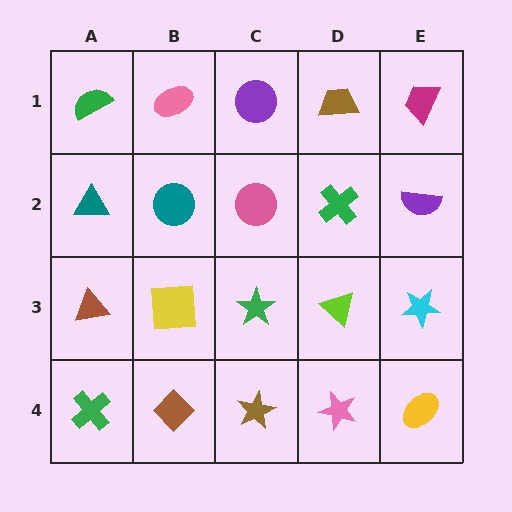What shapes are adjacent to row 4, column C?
A green star (row 3, column C), a brown diamond (row 4, column B), a pink star (row 4, column D).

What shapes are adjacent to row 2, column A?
A green semicircle (row 1, column A), a brown triangle (row 3, column A), a teal circle (row 2, column B).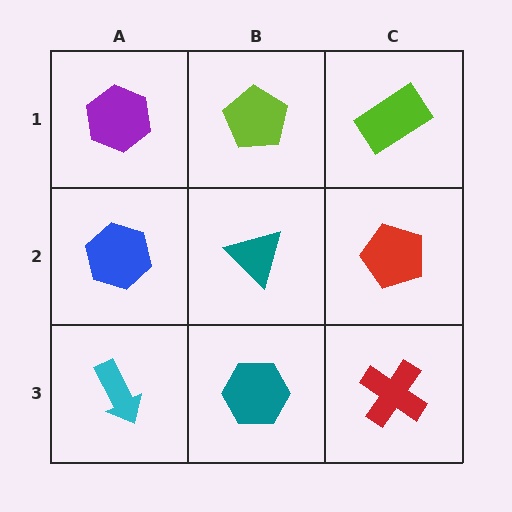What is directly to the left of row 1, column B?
A purple hexagon.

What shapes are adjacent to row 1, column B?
A teal triangle (row 2, column B), a purple hexagon (row 1, column A), a lime rectangle (row 1, column C).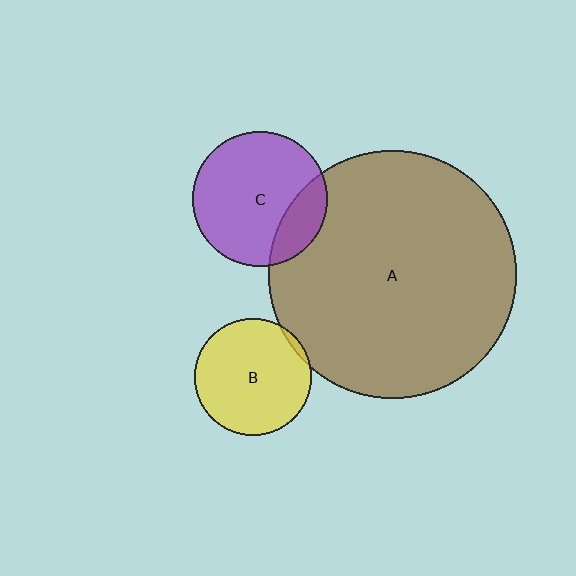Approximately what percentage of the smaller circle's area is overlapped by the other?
Approximately 20%.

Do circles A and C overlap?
Yes.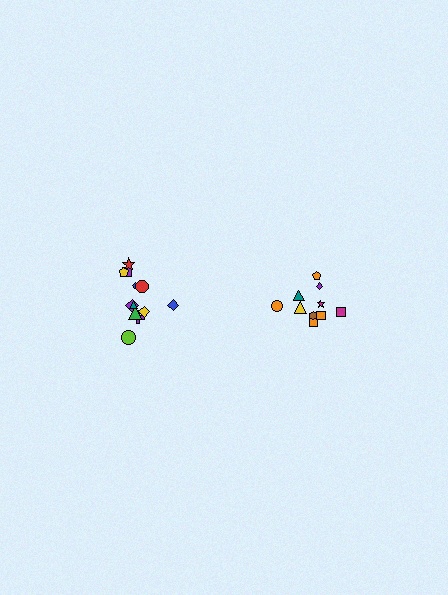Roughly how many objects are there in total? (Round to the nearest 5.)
Roughly 20 objects in total.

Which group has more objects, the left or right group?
The left group.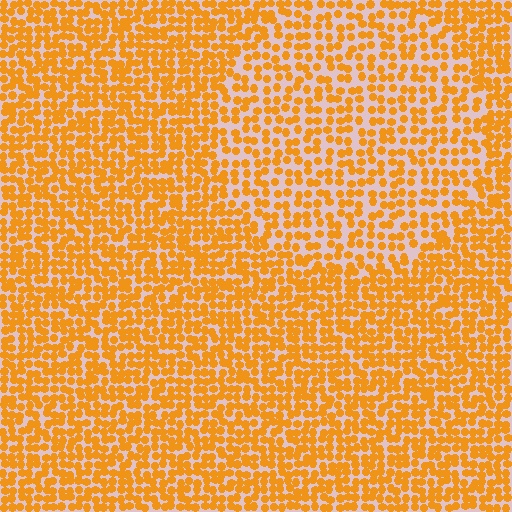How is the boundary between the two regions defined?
The boundary is defined by a change in element density (approximately 1.6x ratio). All elements are the same color, size, and shape.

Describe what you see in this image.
The image contains small orange elements arranged at two different densities. A circle-shaped region is visible where the elements are less densely packed than the surrounding area.